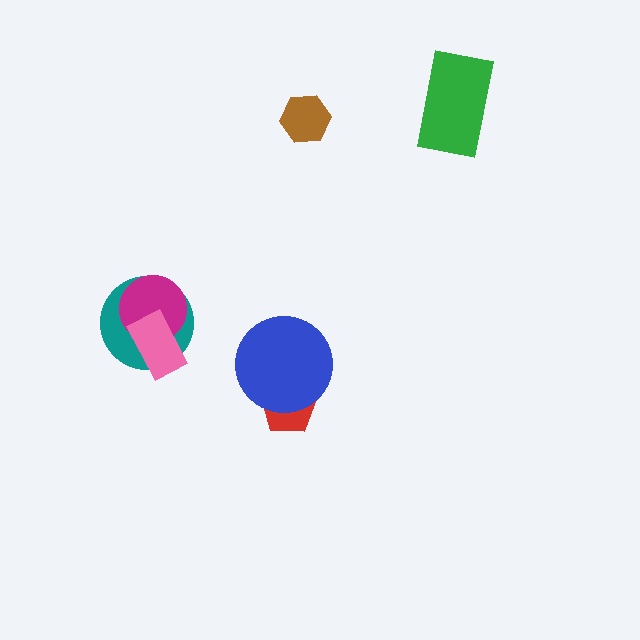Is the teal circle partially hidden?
Yes, it is partially covered by another shape.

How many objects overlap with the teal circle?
2 objects overlap with the teal circle.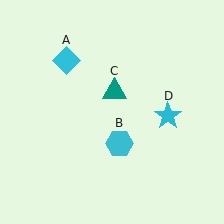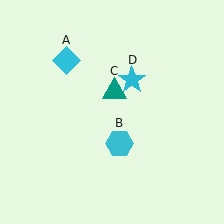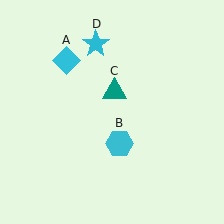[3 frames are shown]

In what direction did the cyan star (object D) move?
The cyan star (object D) moved up and to the left.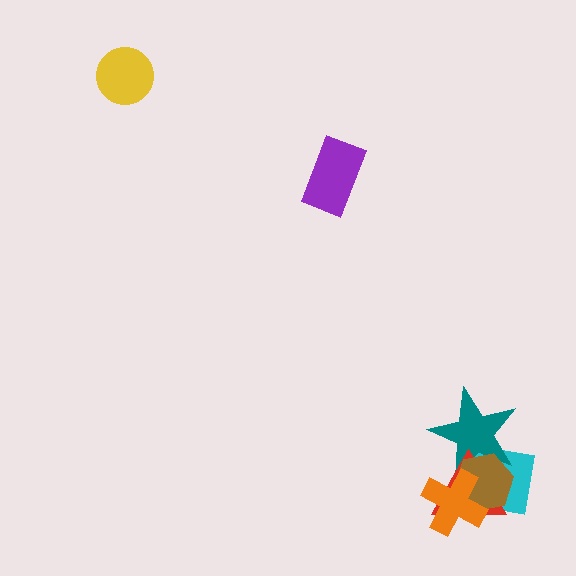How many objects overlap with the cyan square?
4 objects overlap with the cyan square.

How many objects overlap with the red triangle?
4 objects overlap with the red triangle.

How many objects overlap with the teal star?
4 objects overlap with the teal star.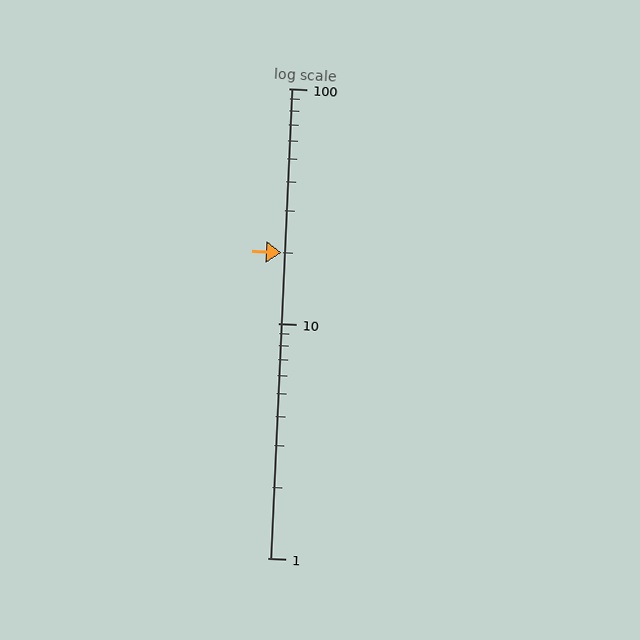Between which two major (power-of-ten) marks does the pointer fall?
The pointer is between 10 and 100.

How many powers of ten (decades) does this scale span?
The scale spans 2 decades, from 1 to 100.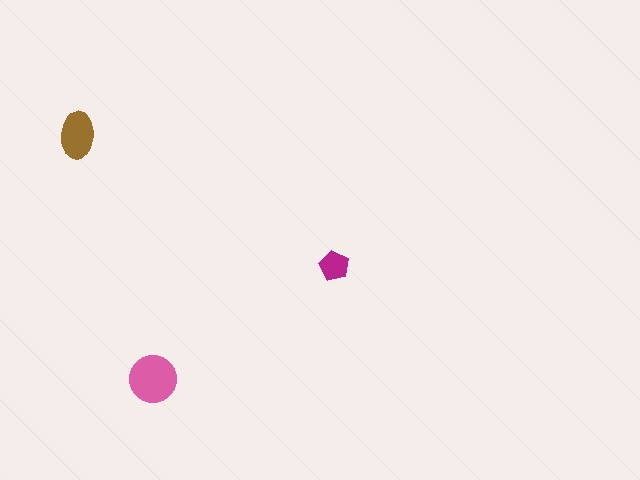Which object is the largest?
The pink circle.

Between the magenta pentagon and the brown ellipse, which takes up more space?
The brown ellipse.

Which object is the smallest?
The magenta pentagon.